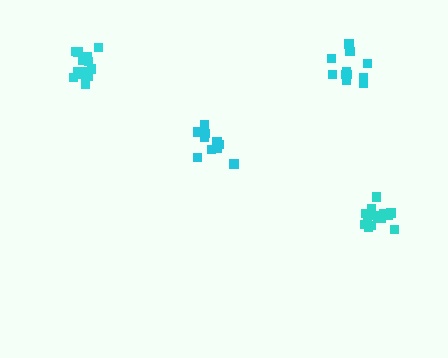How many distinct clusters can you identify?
There are 4 distinct clusters.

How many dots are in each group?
Group 1: 15 dots, Group 2: 11 dots, Group 3: 14 dots, Group 4: 12 dots (52 total).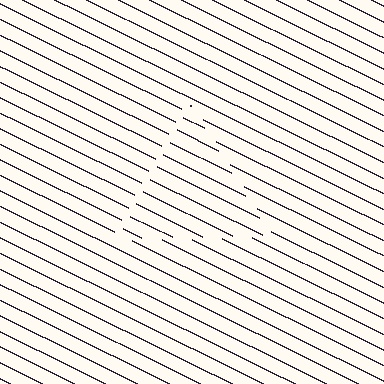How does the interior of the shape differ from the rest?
The interior of the shape contains the same grating, shifted by half a period — the contour is defined by the phase discontinuity where line-ends from the inner and outer gratings abut.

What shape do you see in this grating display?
An illusory triangle. The interior of the shape contains the same grating, shifted by half a period — the contour is defined by the phase discontinuity where line-ends from the inner and outer gratings abut.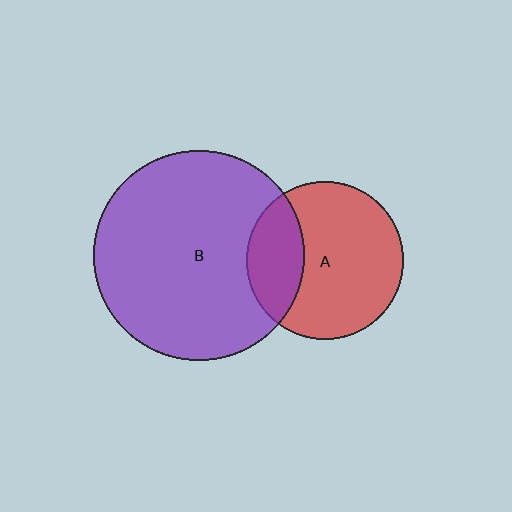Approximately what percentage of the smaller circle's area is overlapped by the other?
Approximately 25%.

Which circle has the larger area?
Circle B (purple).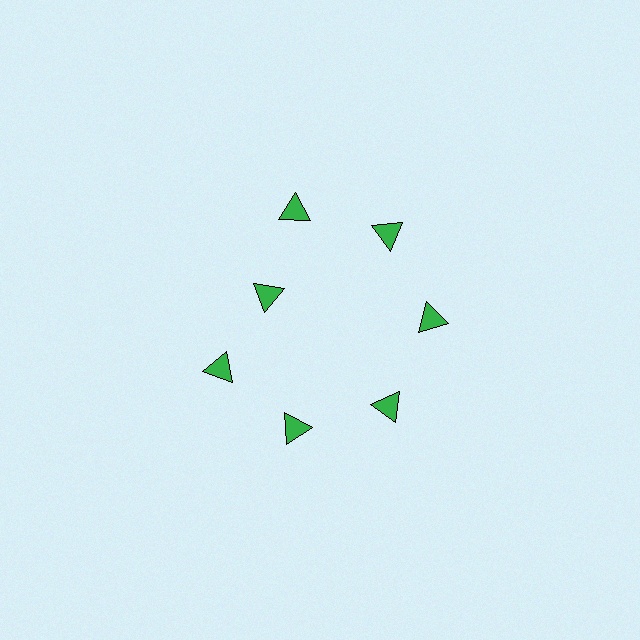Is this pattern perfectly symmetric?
No. The 7 green triangles are arranged in a ring, but one element near the 10 o'clock position is pulled inward toward the center, breaking the 7-fold rotational symmetry.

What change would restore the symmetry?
The symmetry would be restored by moving it outward, back onto the ring so that all 7 triangles sit at equal angles and equal distance from the center.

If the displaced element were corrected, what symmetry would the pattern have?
It would have 7-fold rotational symmetry — the pattern would map onto itself every 51 degrees.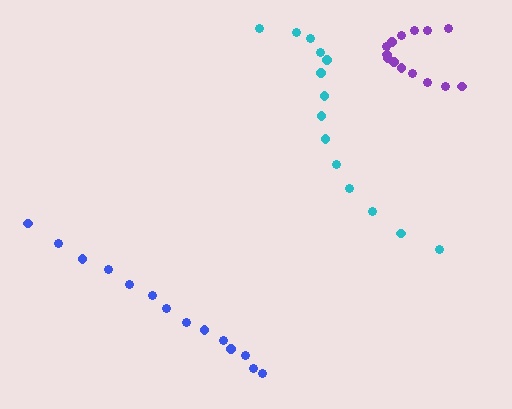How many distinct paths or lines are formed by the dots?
There are 3 distinct paths.